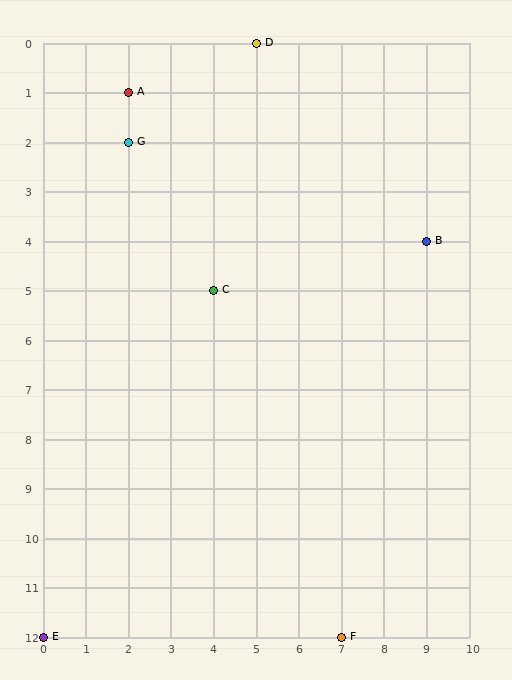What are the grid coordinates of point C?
Point C is at grid coordinates (4, 5).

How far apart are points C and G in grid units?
Points C and G are 2 columns and 3 rows apart (about 3.6 grid units diagonally).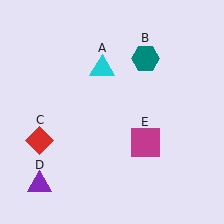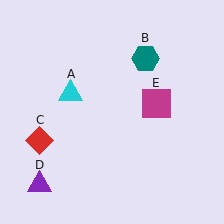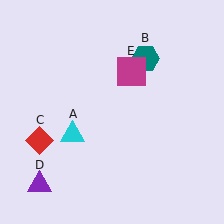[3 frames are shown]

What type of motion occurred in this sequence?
The cyan triangle (object A), magenta square (object E) rotated counterclockwise around the center of the scene.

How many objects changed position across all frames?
2 objects changed position: cyan triangle (object A), magenta square (object E).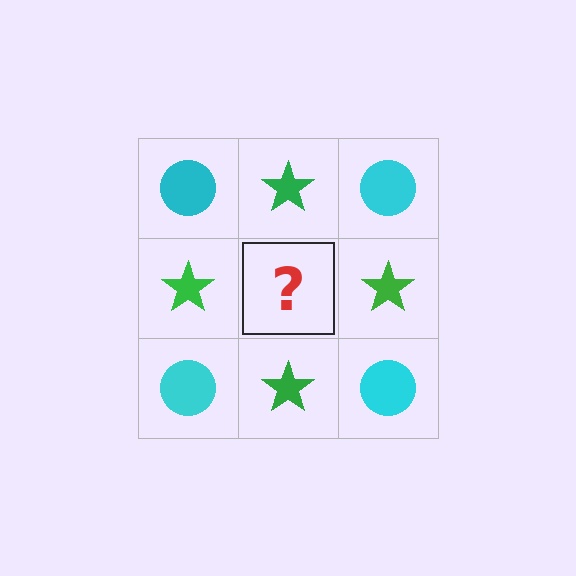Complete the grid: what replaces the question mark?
The question mark should be replaced with a cyan circle.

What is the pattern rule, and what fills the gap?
The rule is that it alternates cyan circle and green star in a checkerboard pattern. The gap should be filled with a cyan circle.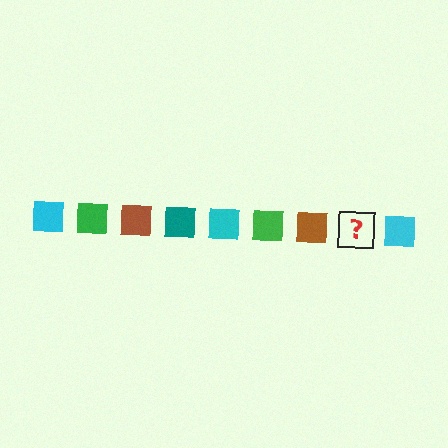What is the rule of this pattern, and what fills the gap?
The rule is that the pattern cycles through cyan, green, brown, teal squares. The gap should be filled with a teal square.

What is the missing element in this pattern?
The missing element is a teal square.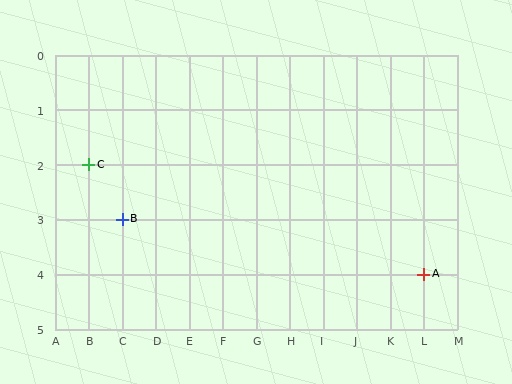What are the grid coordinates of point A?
Point A is at grid coordinates (L, 4).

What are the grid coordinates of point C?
Point C is at grid coordinates (B, 2).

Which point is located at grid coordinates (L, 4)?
Point A is at (L, 4).